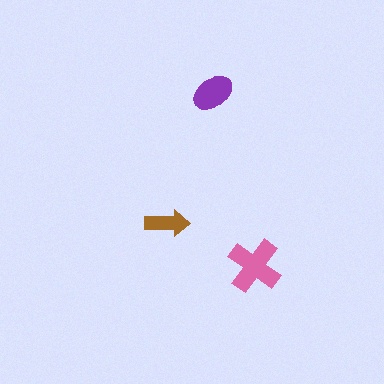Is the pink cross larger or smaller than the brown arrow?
Larger.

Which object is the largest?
The pink cross.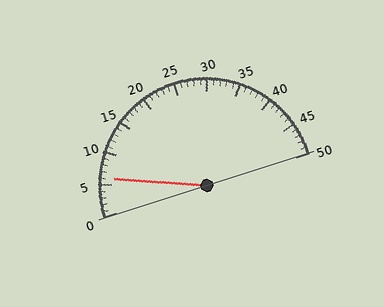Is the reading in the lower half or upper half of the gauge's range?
The reading is in the lower half of the range (0 to 50).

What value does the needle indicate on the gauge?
The needle indicates approximately 6.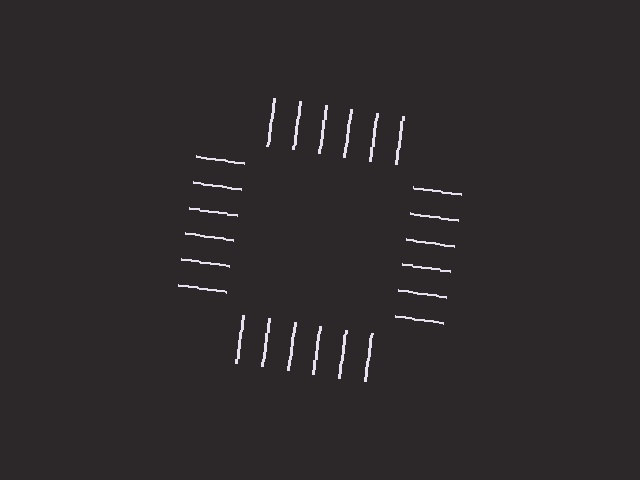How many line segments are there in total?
24 — 6 along each of the 4 edges.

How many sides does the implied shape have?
4 sides — the line-ends trace a square.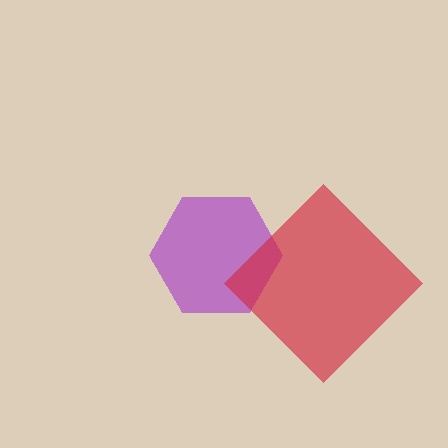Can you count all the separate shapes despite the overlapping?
Yes, there are 2 separate shapes.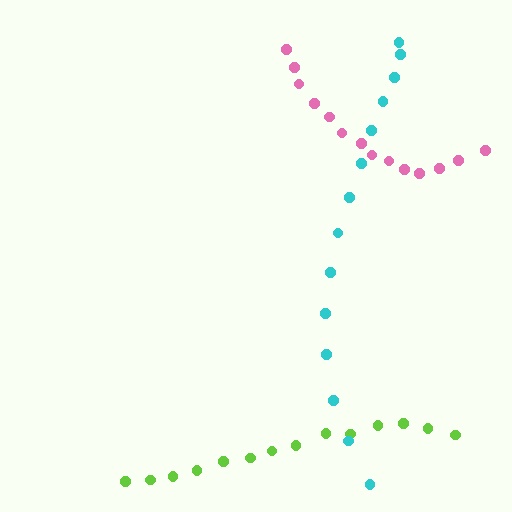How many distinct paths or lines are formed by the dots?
There are 3 distinct paths.